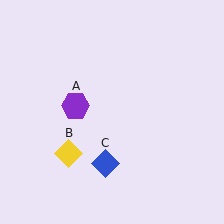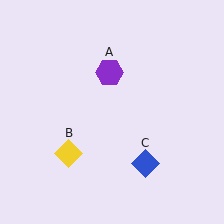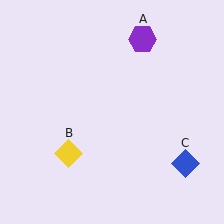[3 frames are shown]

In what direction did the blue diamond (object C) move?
The blue diamond (object C) moved right.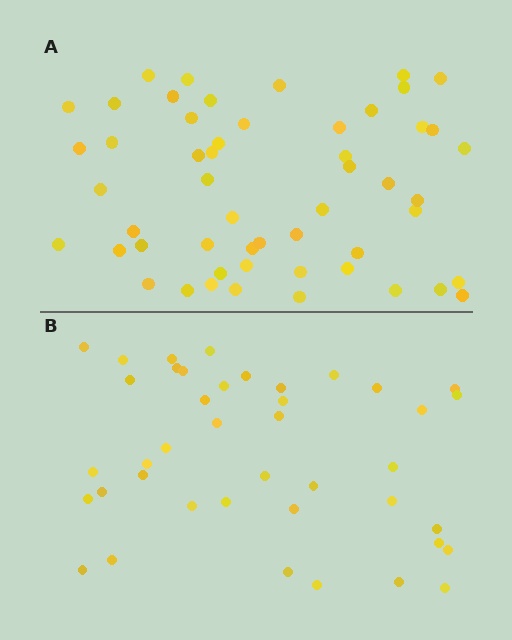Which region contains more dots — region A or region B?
Region A (the top region) has more dots.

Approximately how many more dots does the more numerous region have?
Region A has roughly 12 or so more dots than region B.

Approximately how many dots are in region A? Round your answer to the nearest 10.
About 50 dots. (The exact count is 53, which rounds to 50.)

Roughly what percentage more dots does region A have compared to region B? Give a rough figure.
About 30% more.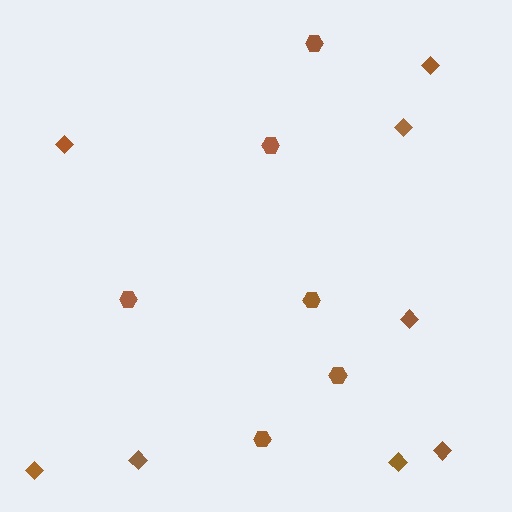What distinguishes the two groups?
There are 2 groups: one group of hexagons (6) and one group of diamonds (8).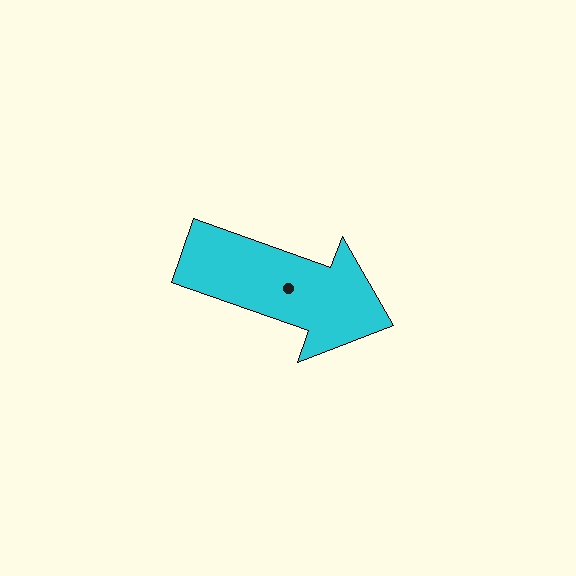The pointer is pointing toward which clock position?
Roughly 4 o'clock.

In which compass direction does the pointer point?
East.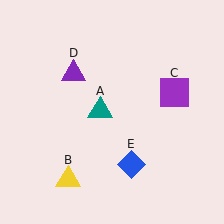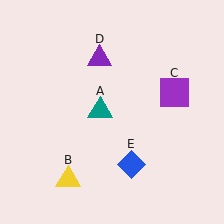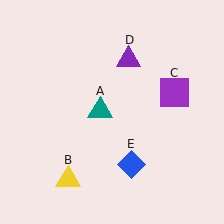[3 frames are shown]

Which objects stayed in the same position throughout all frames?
Teal triangle (object A) and yellow triangle (object B) and purple square (object C) and blue diamond (object E) remained stationary.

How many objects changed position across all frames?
1 object changed position: purple triangle (object D).